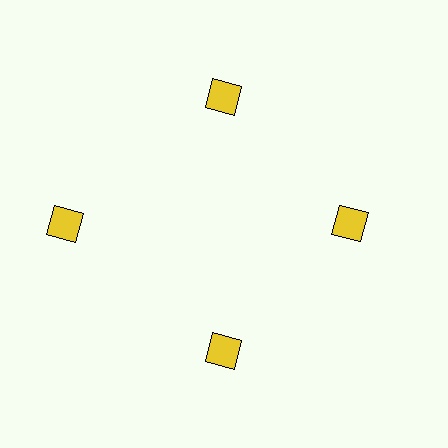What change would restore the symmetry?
The symmetry would be restored by moving it inward, back onto the ring so that all 4 squares sit at equal angles and equal distance from the center.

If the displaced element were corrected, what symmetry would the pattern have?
It would have 4-fold rotational symmetry — the pattern would map onto itself every 90 degrees.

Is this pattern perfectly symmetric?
No. The 4 yellow squares are arranged in a ring, but one element near the 9 o'clock position is pushed outward from the center, breaking the 4-fold rotational symmetry.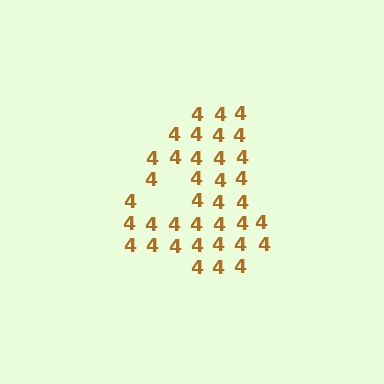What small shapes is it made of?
It is made of small digit 4's.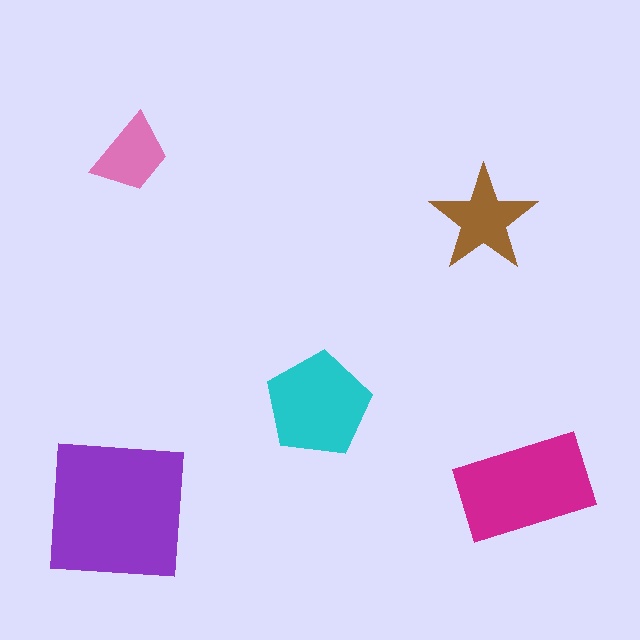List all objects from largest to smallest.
The purple square, the magenta rectangle, the cyan pentagon, the brown star, the pink trapezoid.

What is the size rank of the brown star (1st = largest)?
4th.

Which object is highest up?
The pink trapezoid is topmost.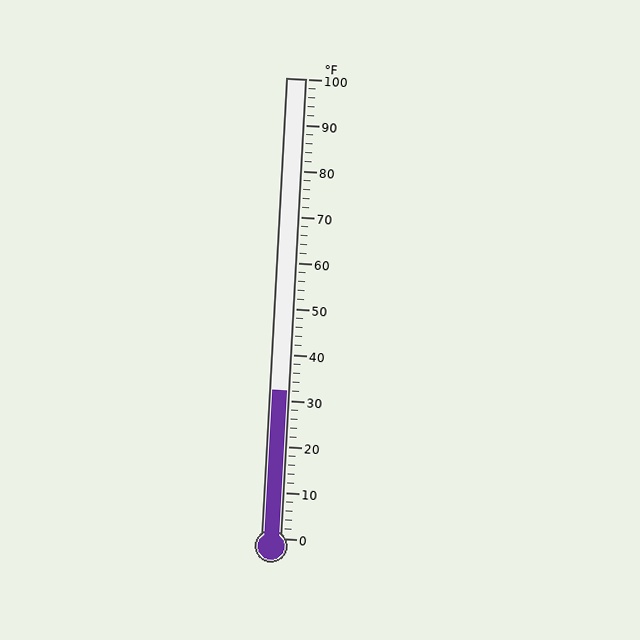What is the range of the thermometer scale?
The thermometer scale ranges from 0°F to 100°F.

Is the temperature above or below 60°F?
The temperature is below 60°F.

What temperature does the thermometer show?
The thermometer shows approximately 32°F.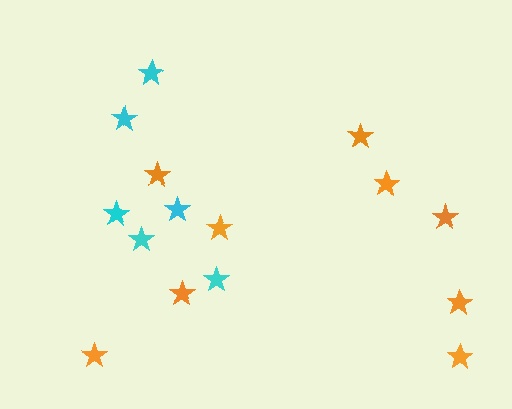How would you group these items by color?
There are 2 groups: one group of orange stars (9) and one group of cyan stars (6).